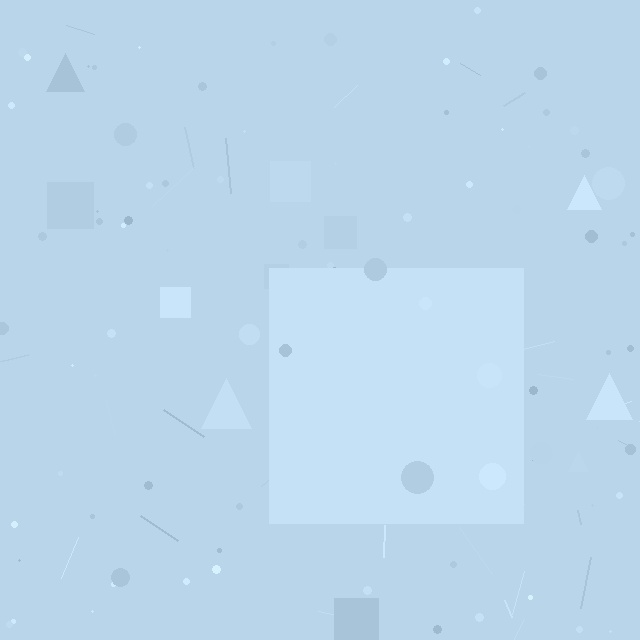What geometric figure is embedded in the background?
A square is embedded in the background.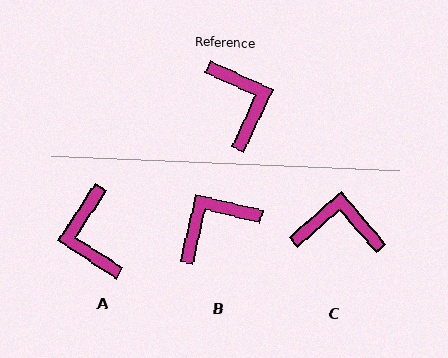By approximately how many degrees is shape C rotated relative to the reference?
Approximately 66 degrees counter-clockwise.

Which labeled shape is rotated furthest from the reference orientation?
A, about 171 degrees away.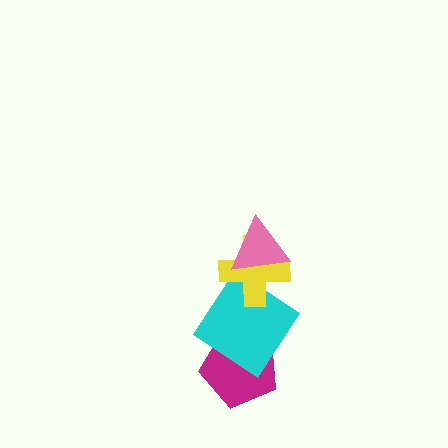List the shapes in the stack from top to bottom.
From top to bottom: the pink triangle, the yellow cross, the cyan diamond, the magenta pentagon.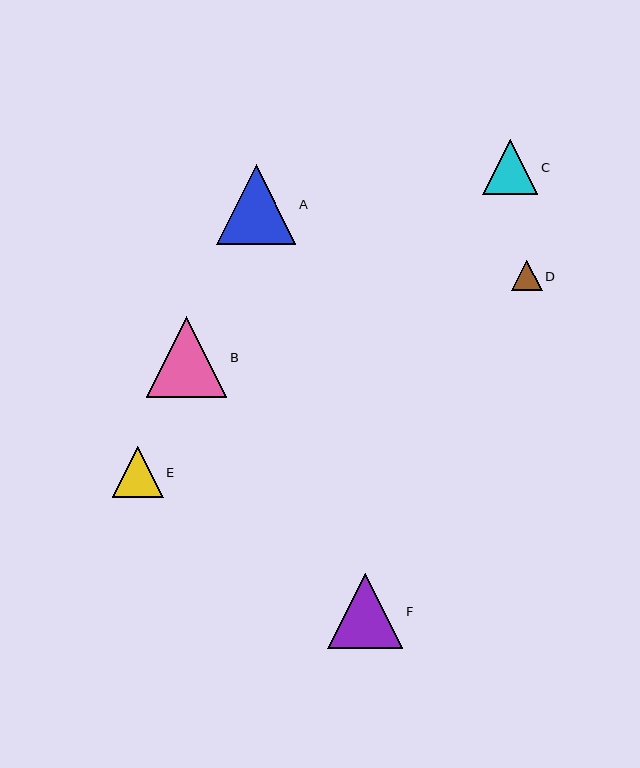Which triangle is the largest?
Triangle B is the largest with a size of approximately 80 pixels.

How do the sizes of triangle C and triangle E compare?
Triangle C and triangle E are approximately the same size.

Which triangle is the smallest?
Triangle D is the smallest with a size of approximately 30 pixels.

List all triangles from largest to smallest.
From largest to smallest: B, A, F, C, E, D.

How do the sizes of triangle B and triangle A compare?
Triangle B and triangle A are approximately the same size.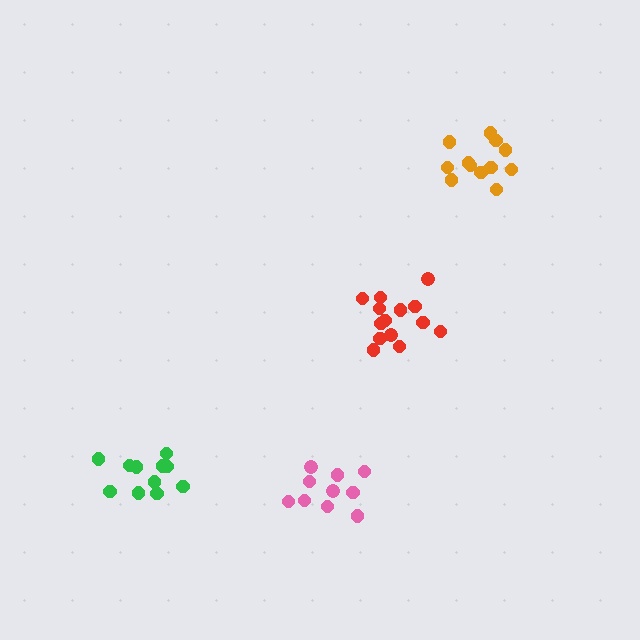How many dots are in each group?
Group 1: 14 dots, Group 2: 11 dots, Group 3: 12 dots, Group 4: 10 dots (47 total).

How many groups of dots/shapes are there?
There are 4 groups.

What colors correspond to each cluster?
The clusters are colored: red, green, orange, pink.